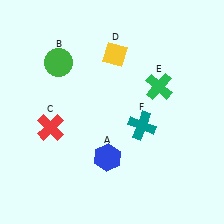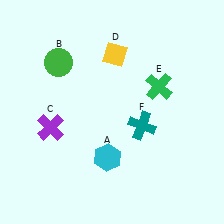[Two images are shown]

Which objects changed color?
A changed from blue to cyan. C changed from red to purple.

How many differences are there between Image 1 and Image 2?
There are 2 differences between the two images.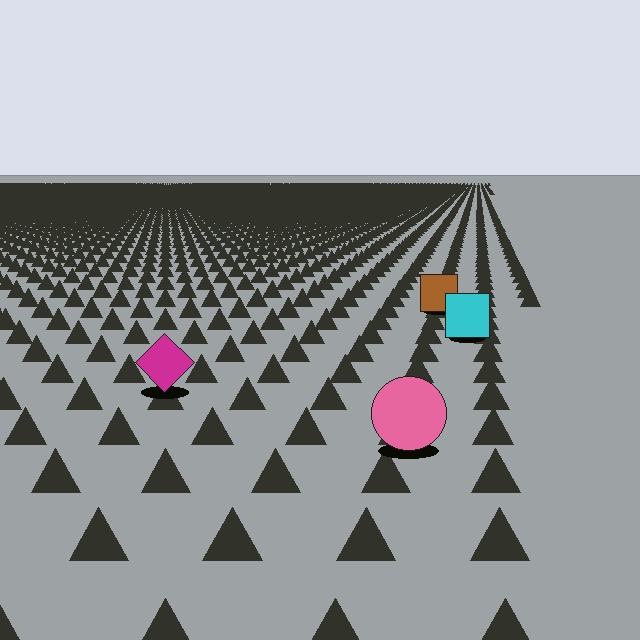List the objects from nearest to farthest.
From nearest to farthest: the pink circle, the magenta diamond, the cyan square, the brown square.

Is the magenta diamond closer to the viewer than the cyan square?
Yes. The magenta diamond is closer — you can tell from the texture gradient: the ground texture is coarser near it.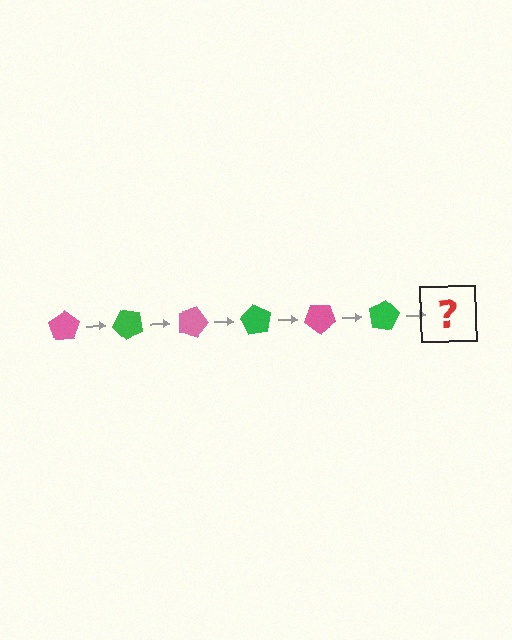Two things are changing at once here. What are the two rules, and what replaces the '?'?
The two rules are that it rotates 45 degrees each step and the color cycles through pink and green. The '?' should be a pink pentagon, rotated 270 degrees from the start.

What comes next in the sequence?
The next element should be a pink pentagon, rotated 270 degrees from the start.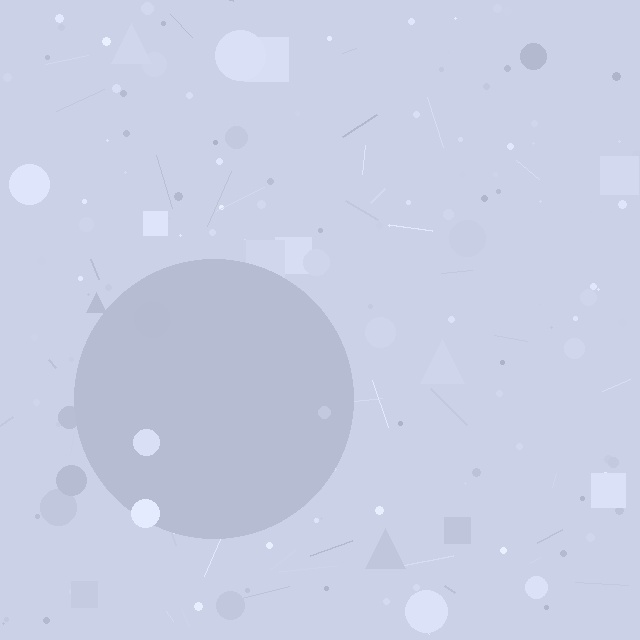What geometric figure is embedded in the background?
A circle is embedded in the background.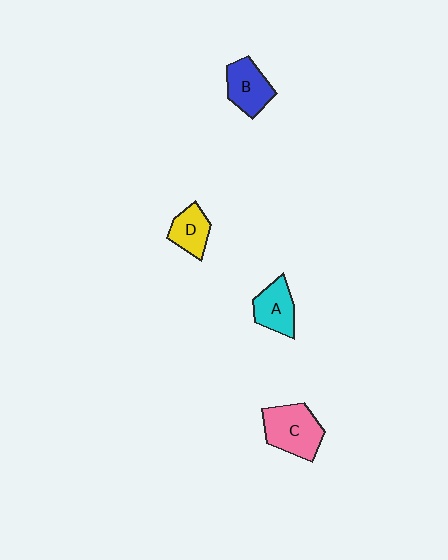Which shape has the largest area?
Shape C (pink).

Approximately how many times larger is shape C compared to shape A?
Approximately 1.4 times.